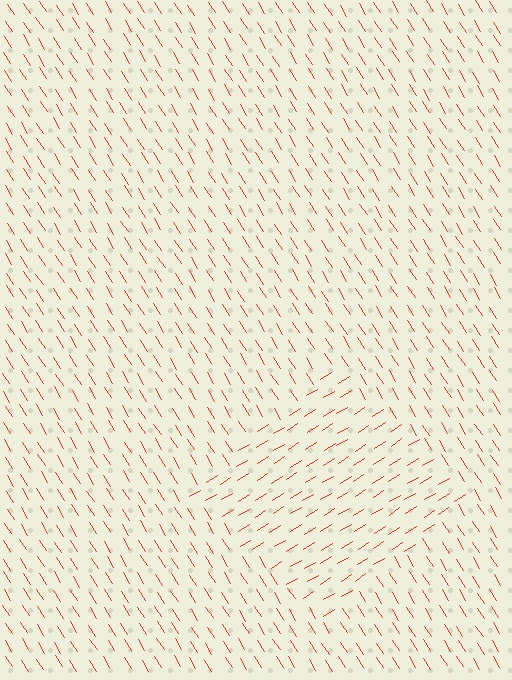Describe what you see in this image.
The image is filled with small red line segments. A diamond region in the image has lines oriented differently from the surrounding lines, creating a visible texture boundary.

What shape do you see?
I see a diamond.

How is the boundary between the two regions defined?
The boundary is defined purely by a change in line orientation (approximately 89 degrees difference). All lines are the same color and thickness.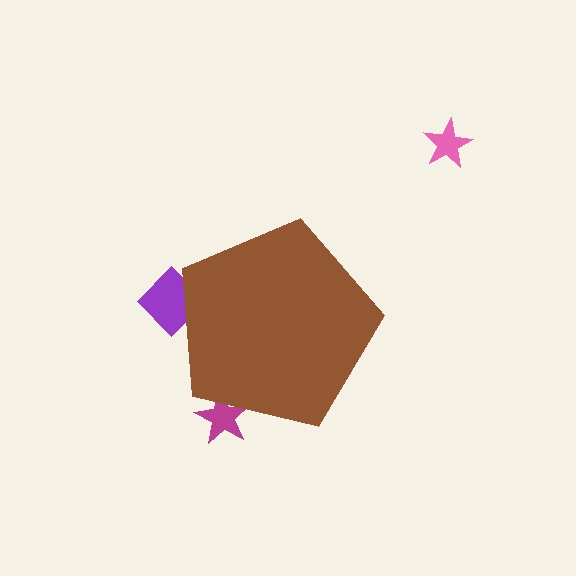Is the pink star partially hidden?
No, the pink star is fully visible.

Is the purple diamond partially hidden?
Yes, the purple diamond is partially hidden behind the brown pentagon.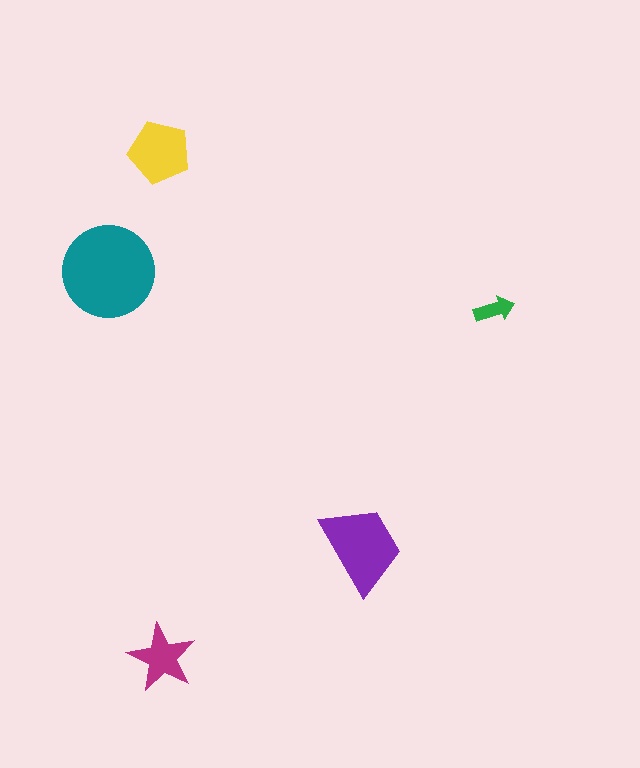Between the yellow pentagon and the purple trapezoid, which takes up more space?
The purple trapezoid.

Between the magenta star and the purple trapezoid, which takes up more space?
The purple trapezoid.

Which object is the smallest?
The green arrow.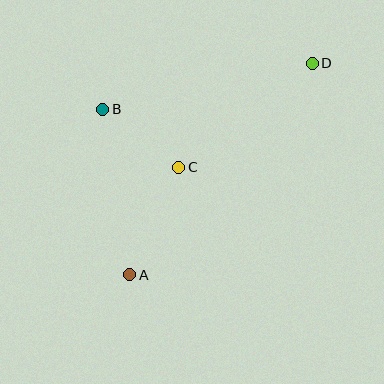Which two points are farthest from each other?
Points A and D are farthest from each other.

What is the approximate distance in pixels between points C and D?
The distance between C and D is approximately 170 pixels.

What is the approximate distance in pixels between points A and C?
The distance between A and C is approximately 118 pixels.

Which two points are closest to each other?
Points B and C are closest to each other.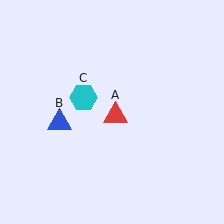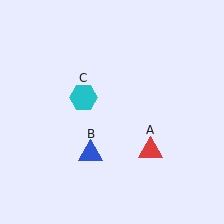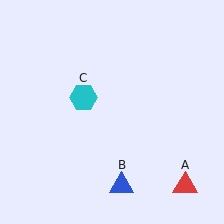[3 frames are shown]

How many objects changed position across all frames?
2 objects changed position: red triangle (object A), blue triangle (object B).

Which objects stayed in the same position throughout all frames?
Cyan hexagon (object C) remained stationary.